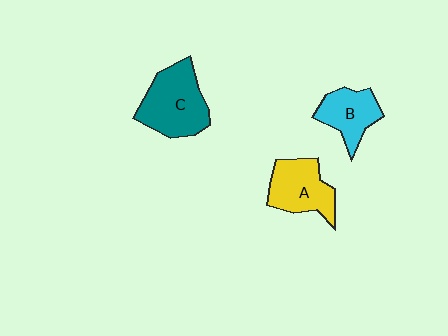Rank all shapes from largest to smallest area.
From largest to smallest: C (teal), A (yellow), B (cyan).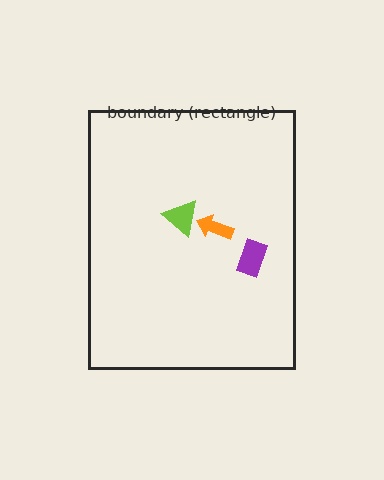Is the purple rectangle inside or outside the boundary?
Inside.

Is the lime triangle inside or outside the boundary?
Inside.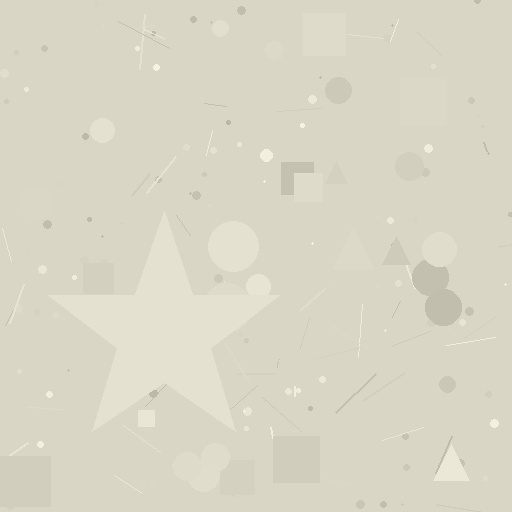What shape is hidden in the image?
A star is hidden in the image.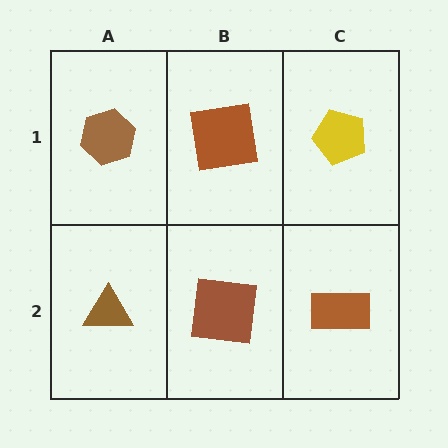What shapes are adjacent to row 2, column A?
A brown hexagon (row 1, column A), a brown square (row 2, column B).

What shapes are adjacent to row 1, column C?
A brown rectangle (row 2, column C), a brown square (row 1, column B).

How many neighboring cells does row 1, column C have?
2.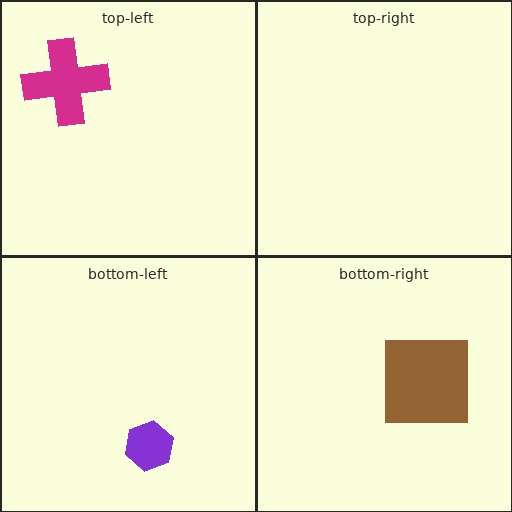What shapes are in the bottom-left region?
The purple hexagon.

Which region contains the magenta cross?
The top-left region.